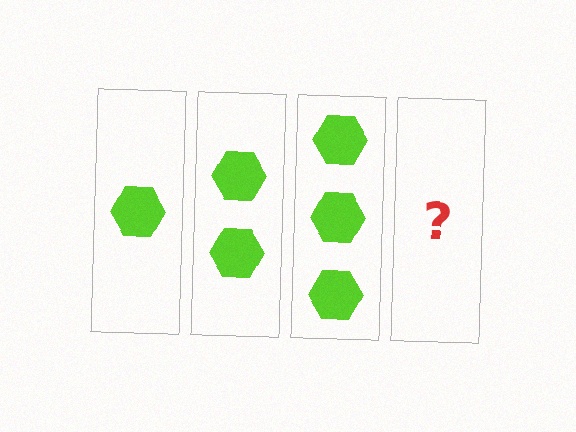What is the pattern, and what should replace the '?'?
The pattern is that each step adds one more hexagon. The '?' should be 4 hexagons.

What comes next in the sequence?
The next element should be 4 hexagons.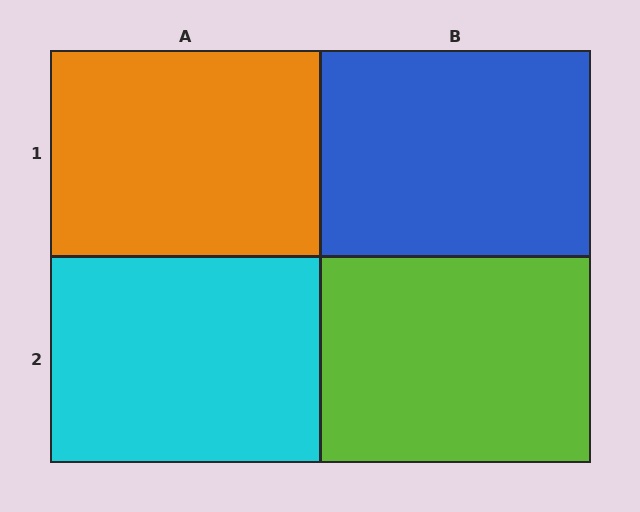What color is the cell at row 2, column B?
Lime.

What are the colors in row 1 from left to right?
Orange, blue.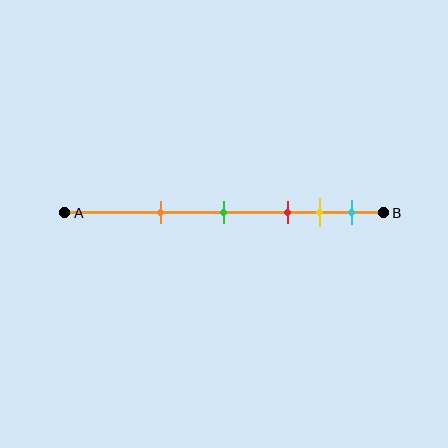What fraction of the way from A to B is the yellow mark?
The yellow mark is approximately 80% (0.8) of the way from A to B.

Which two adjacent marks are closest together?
The yellow and cyan marks are the closest adjacent pair.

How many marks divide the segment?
There are 5 marks dividing the segment.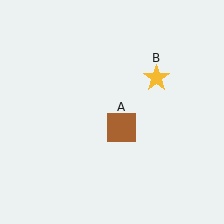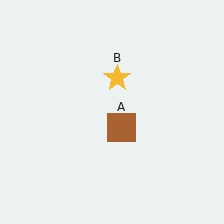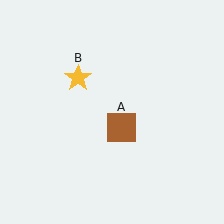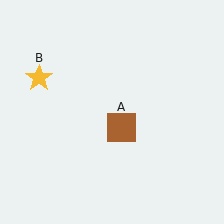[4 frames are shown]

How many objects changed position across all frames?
1 object changed position: yellow star (object B).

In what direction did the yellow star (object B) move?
The yellow star (object B) moved left.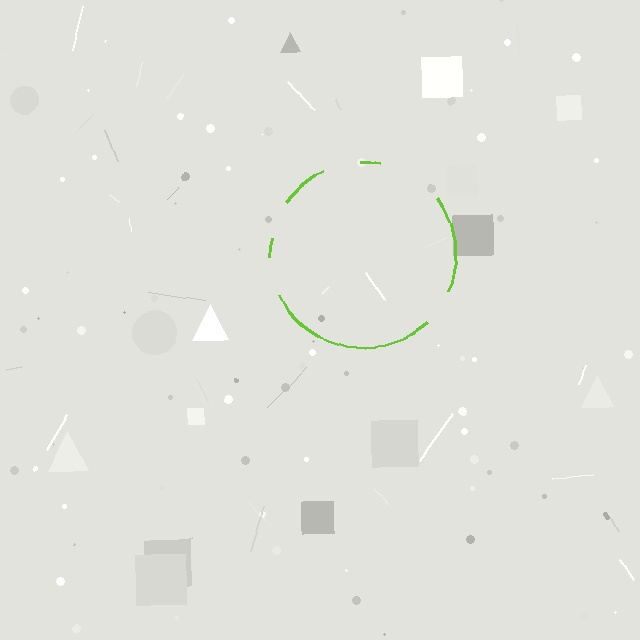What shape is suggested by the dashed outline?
The dashed outline suggests a circle.